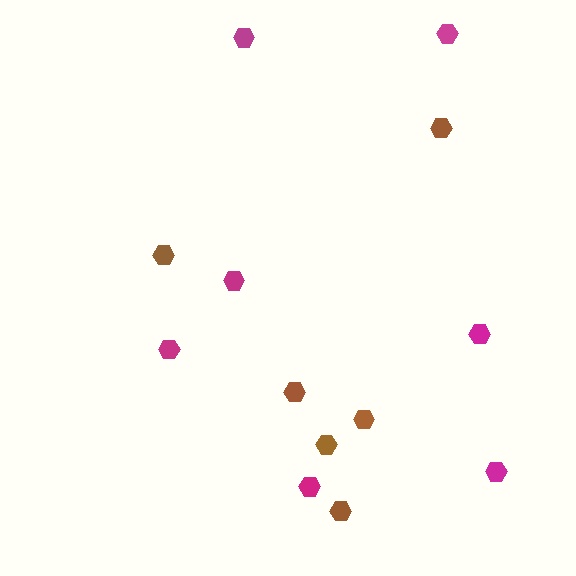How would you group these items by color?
There are 2 groups: one group of magenta hexagons (7) and one group of brown hexagons (6).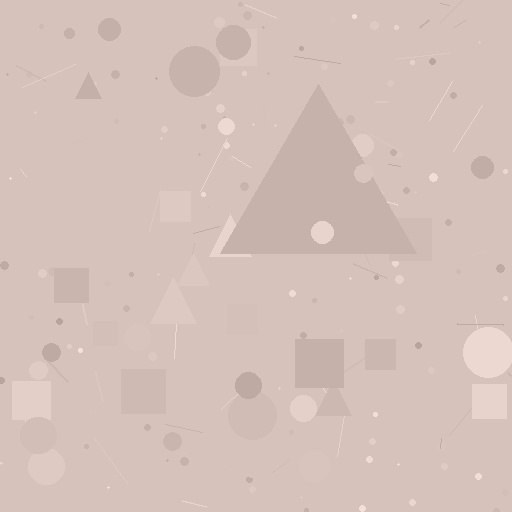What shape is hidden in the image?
A triangle is hidden in the image.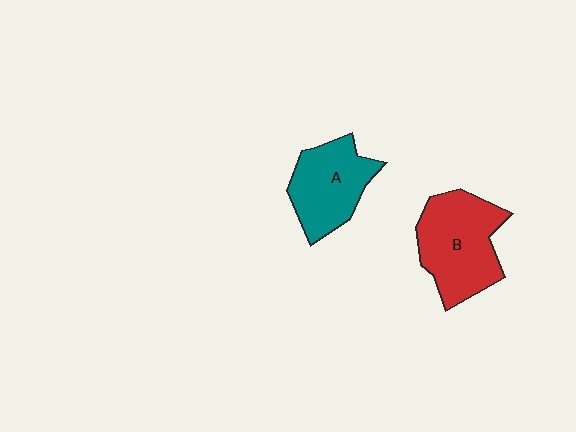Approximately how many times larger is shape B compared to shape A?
Approximately 1.2 times.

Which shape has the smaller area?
Shape A (teal).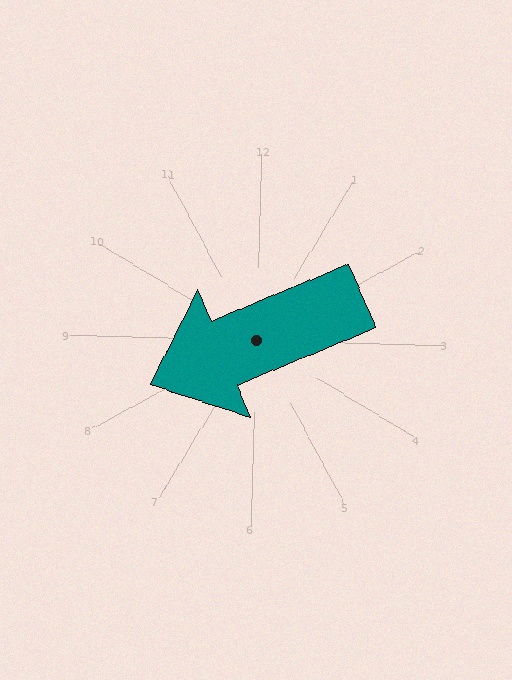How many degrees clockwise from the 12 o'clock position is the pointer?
Approximately 246 degrees.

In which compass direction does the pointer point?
Southwest.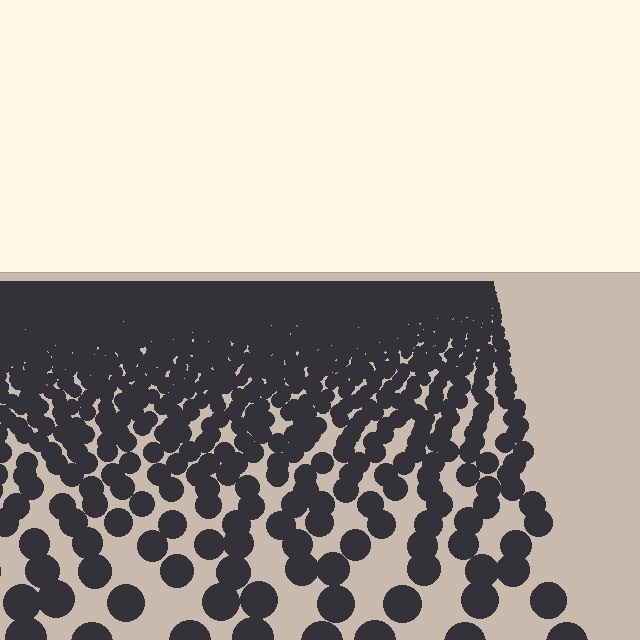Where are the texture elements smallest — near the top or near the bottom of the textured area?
Near the top.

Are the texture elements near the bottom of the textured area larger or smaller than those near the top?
Larger. Near the bottom, elements are closer to the viewer and appear at a bigger on-screen size.